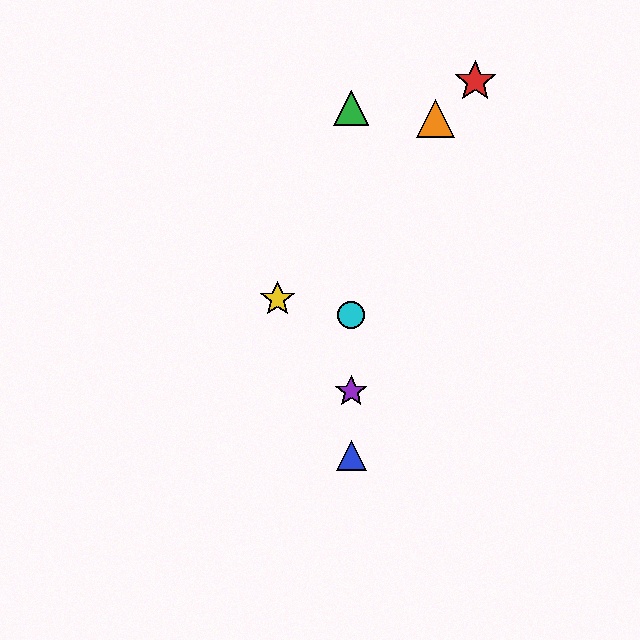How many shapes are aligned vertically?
4 shapes (the blue triangle, the green triangle, the purple star, the cyan circle) are aligned vertically.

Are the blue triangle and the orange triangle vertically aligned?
No, the blue triangle is at x≈351 and the orange triangle is at x≈436.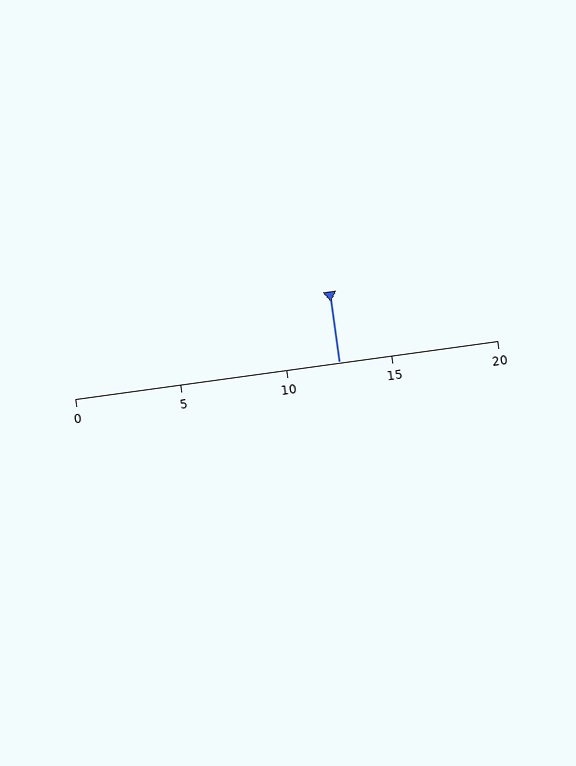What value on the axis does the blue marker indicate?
The marker indicates approximately 12.5.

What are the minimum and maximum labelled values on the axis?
The axis runs from 0 to 20.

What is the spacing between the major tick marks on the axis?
The major ticks are spaced 5 apart.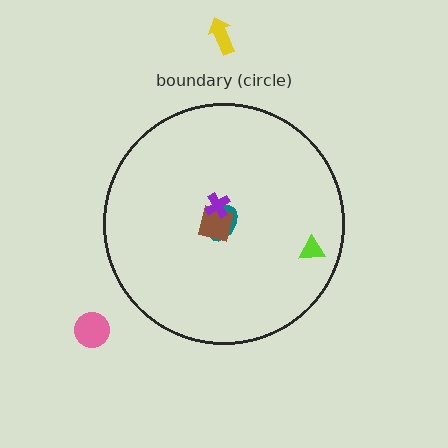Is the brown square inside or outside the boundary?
Inside.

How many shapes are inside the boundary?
4 inside, 2 outside.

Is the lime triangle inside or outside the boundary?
Inside.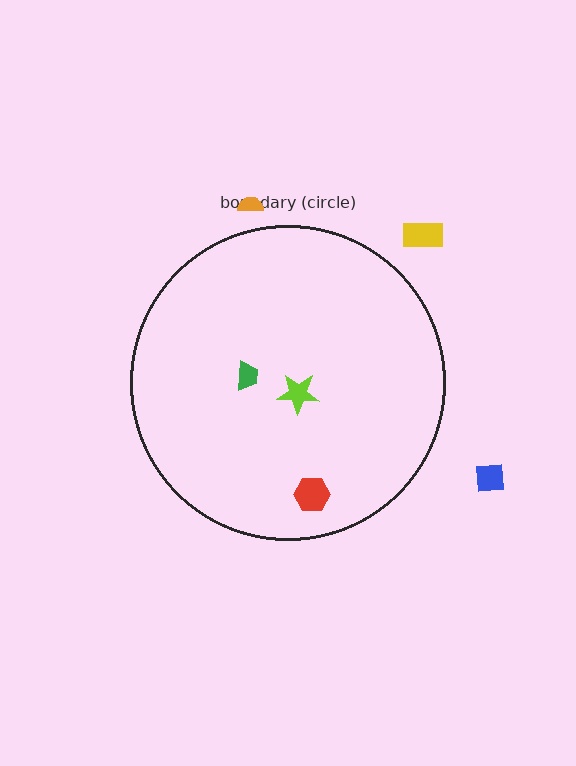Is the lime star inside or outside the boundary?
Inside.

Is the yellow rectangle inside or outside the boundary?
Outside.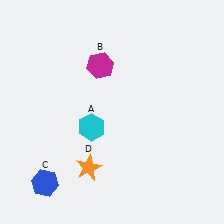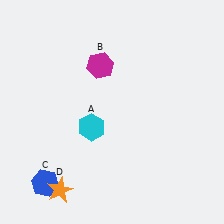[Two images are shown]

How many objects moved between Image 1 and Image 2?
1 object moved between the two images.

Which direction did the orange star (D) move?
The orange star (D) moved left.